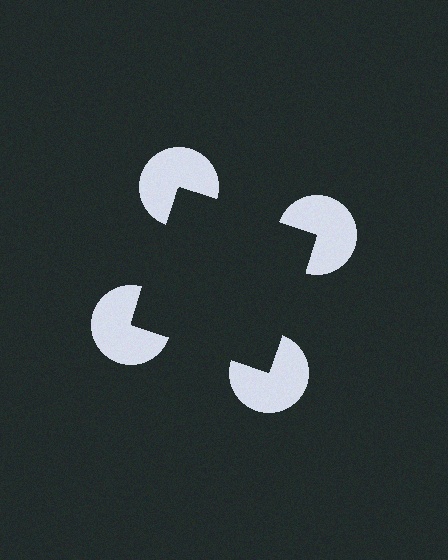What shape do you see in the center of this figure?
An illusory square — its edges are inferred from the aligned wedge cuts in the pac-man discs, not physically drawn.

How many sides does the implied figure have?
4 sides.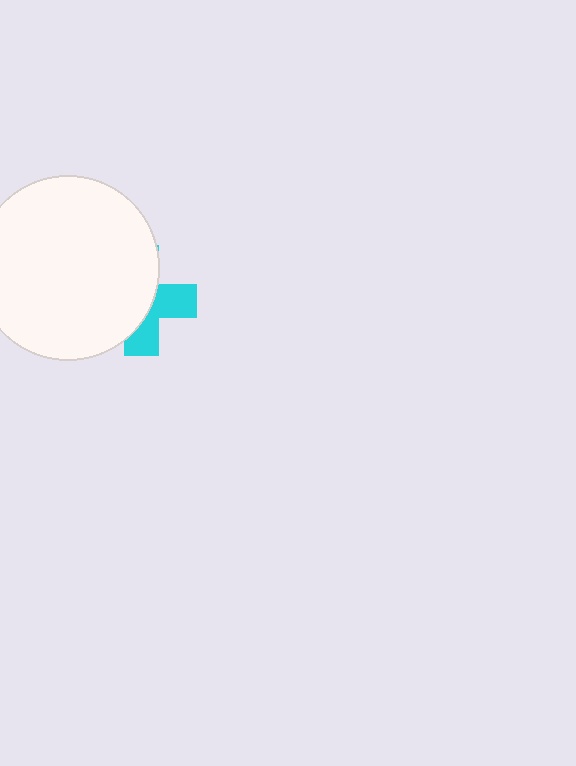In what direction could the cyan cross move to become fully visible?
The cyan cross could move right. That would shift it out from behind the white circle entirely.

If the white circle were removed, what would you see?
You would see the complete cyan cross.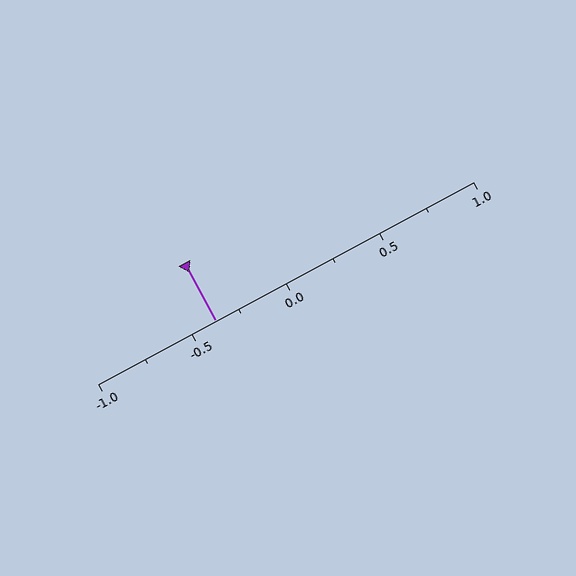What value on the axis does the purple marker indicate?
The marker indicates approximately -0.38.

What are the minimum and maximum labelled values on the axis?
The axis runs from -1.0 to 1.0.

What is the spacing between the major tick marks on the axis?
The major ticks are spaced 0.5 apart.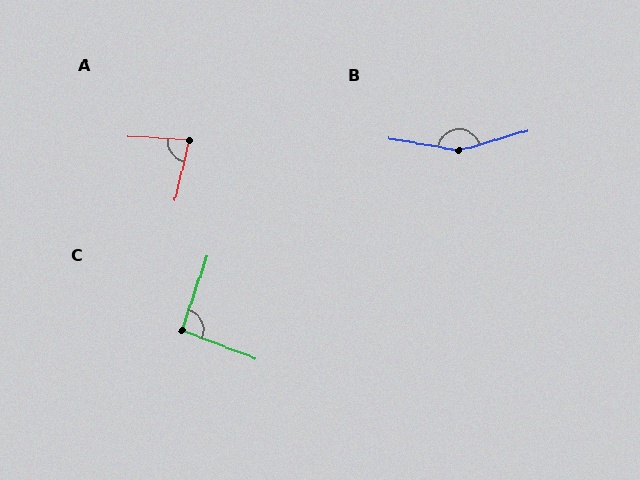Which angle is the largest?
B, at approximately 154 degrees.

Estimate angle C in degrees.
Approximately 92 degrees.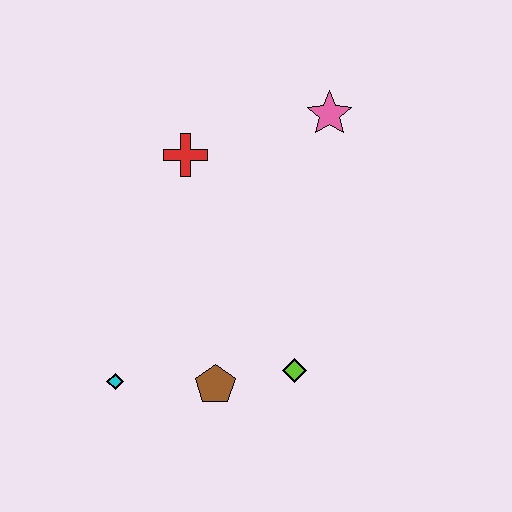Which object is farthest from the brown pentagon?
The pink star is farthest from the brown pentagon.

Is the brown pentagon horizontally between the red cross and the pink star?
Yes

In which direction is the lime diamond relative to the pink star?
The lime diamond is below the pink star.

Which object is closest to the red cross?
The pink star is closest to the red cross.